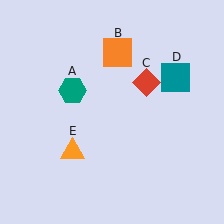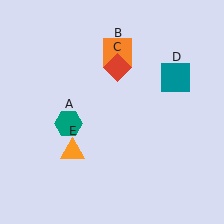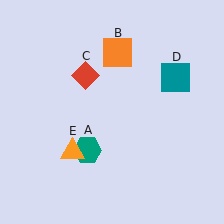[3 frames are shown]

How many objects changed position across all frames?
2 objects changed position: teal hexagon (object A), red diamond (object C).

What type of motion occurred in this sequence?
The teal hexagon (object A), red diamond (object C) rotated counterclockwise around the center of the scene.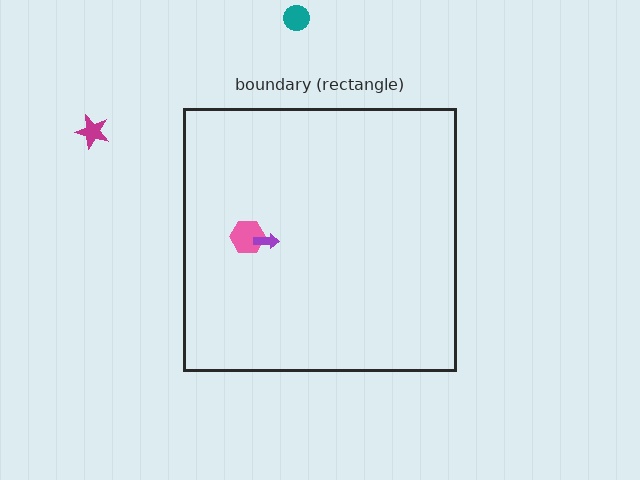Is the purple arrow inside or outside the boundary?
Inside.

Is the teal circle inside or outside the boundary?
Outside.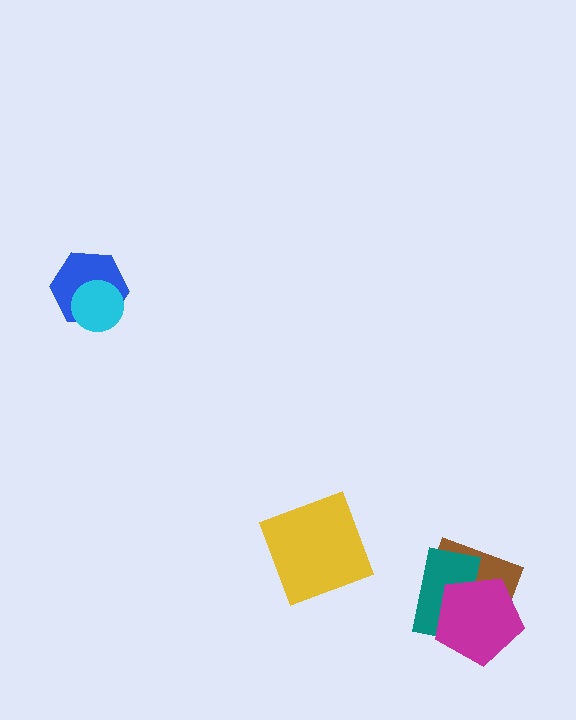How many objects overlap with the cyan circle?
1 object overlaps with the cyan circle.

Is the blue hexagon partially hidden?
Yes, it is partially covered by another shape.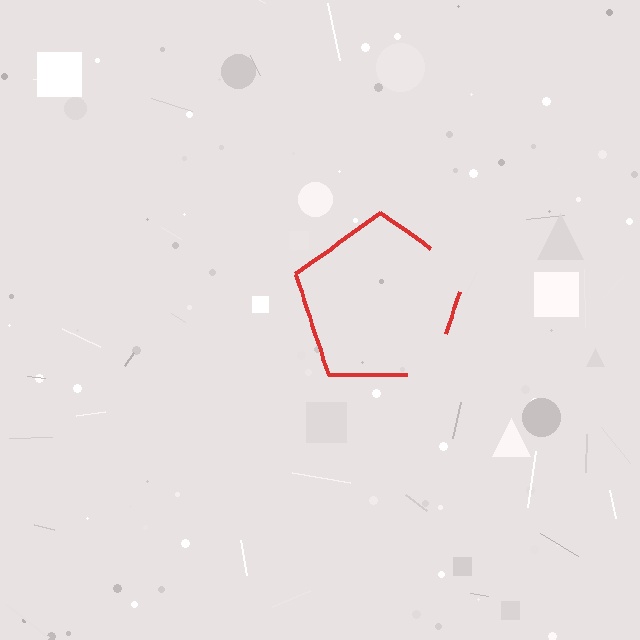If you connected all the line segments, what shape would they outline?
They would outline a pentagon.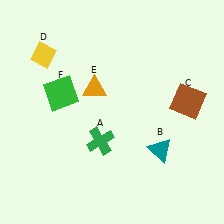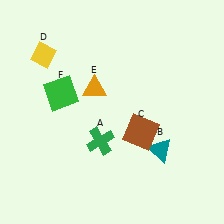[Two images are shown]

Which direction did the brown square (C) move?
The brown square (C) moved left.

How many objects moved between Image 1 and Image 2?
1 object moved between the two images.